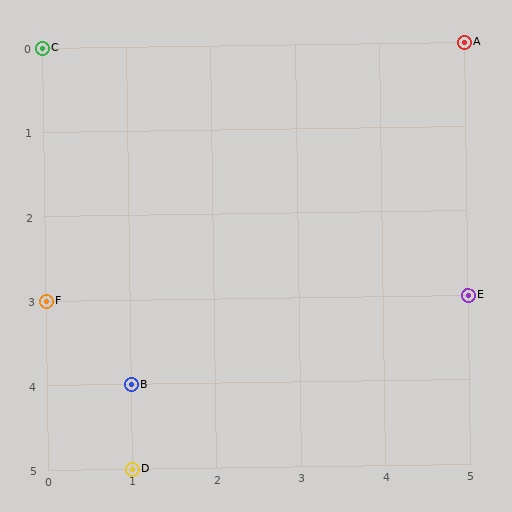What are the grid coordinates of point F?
Point F is at grid coordinates (0, 3).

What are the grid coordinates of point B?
Point B is at grid coordinates (1, 4).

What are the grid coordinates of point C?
Point C is at grid coordinates (0, 0).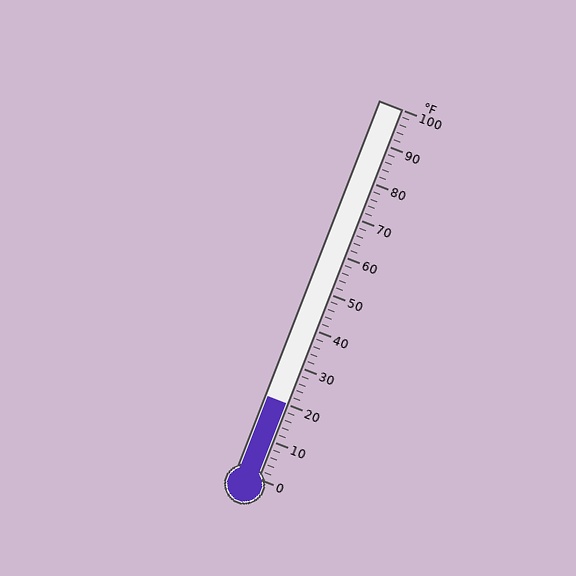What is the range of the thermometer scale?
The thermometer scale ranges from 0°F to 100°F.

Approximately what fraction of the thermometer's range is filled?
The thermometer is filled to approximately 20% of its range.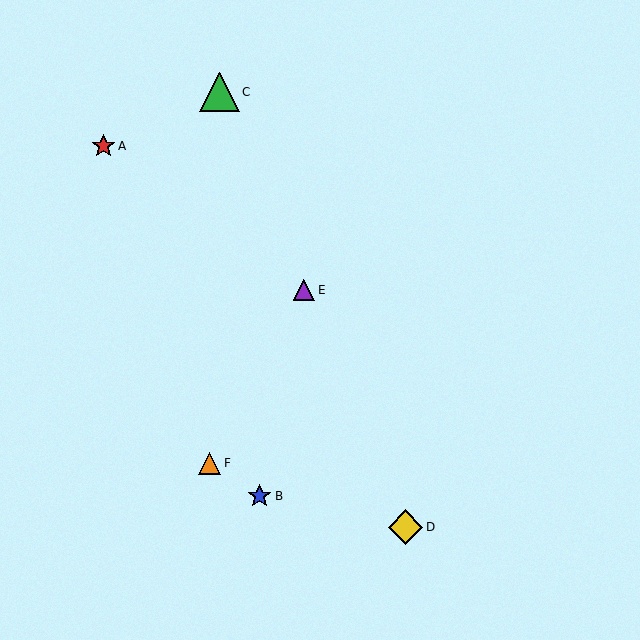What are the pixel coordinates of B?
Object B is at (260, 496).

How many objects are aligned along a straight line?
3 objects (C, D, E) are aligned along a straight line.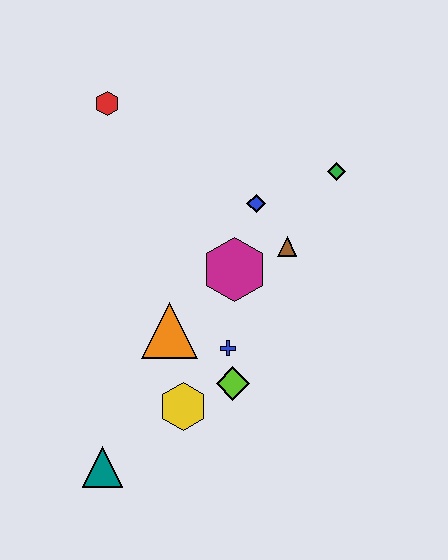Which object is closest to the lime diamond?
The blue cross is closest to the lime diamond.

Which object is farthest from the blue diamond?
The teal triangle is farthest from the blue diamond.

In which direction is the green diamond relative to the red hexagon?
The green diamond is to the right of the red hexagon.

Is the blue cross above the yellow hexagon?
Yes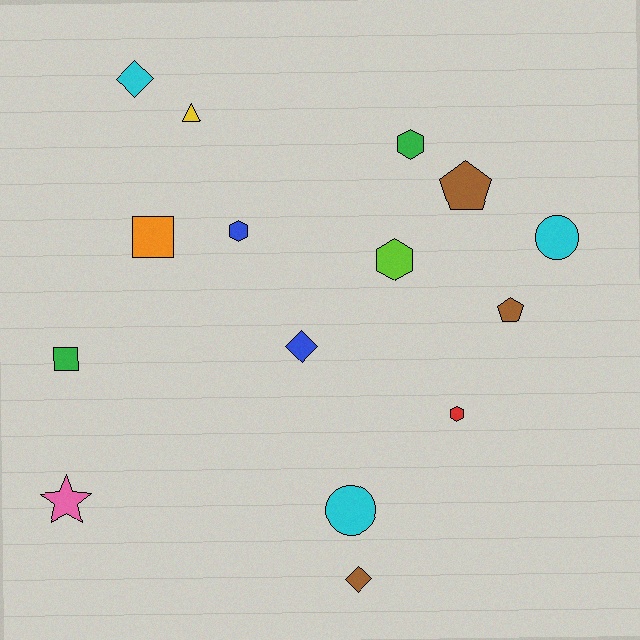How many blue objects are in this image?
There are 2 blue objects.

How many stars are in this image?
There is 1 star.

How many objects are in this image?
There are 15 objects.